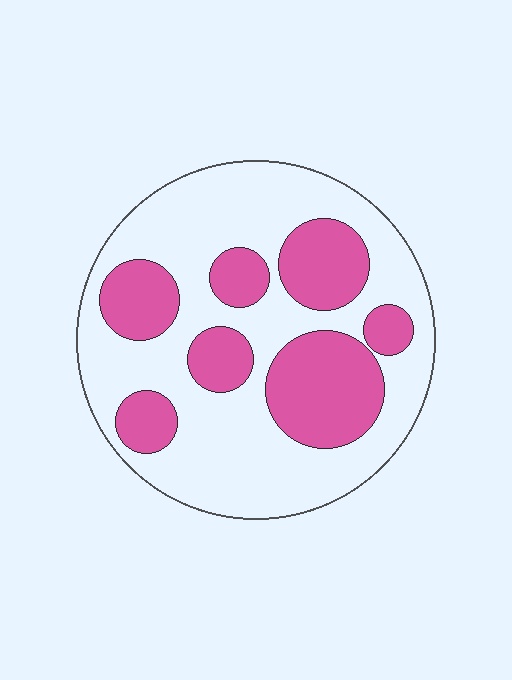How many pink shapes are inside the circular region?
7.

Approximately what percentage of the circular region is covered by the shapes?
Approximately 35%.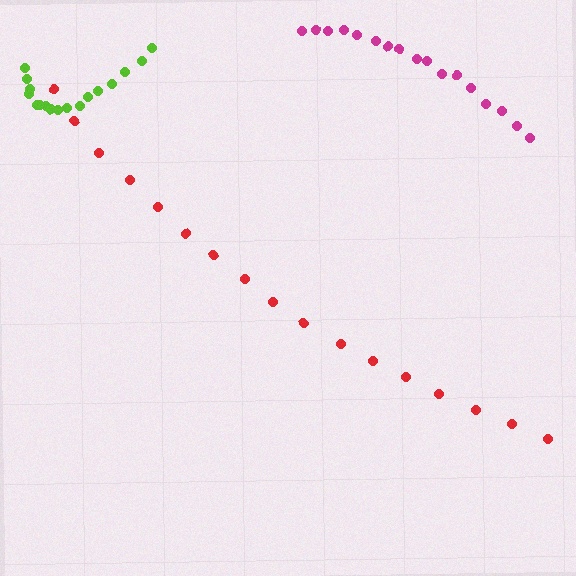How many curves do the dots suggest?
There are 3 distinct paths.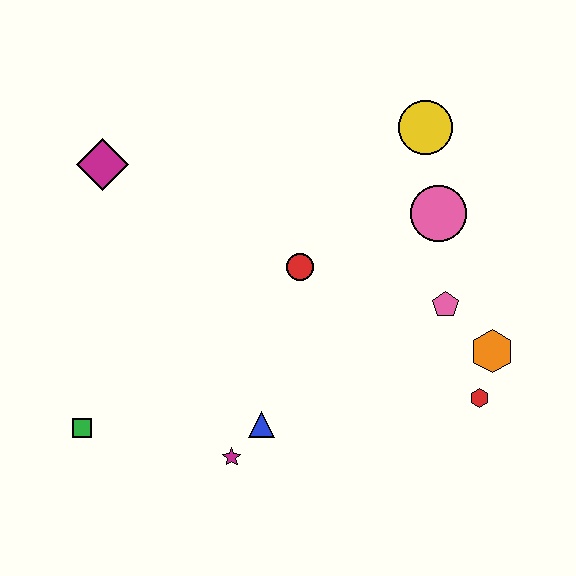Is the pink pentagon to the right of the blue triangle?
Yes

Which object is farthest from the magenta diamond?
The red hexagon is farthest from the magenta diamond.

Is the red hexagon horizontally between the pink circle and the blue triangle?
No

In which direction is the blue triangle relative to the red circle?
The blue triangle is below the red circle.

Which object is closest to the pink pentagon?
The orange hexagon is closest to the pink pentagon.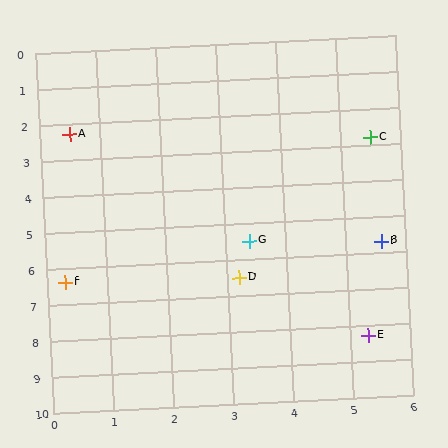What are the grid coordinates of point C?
Point C is at approximately (5.5, 2.8).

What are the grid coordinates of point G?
Point G is at approximately (3.4, 5.5).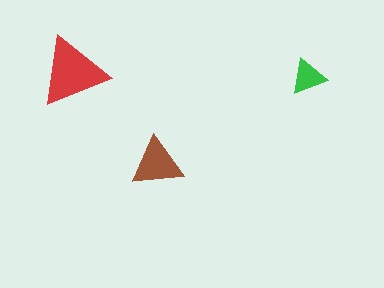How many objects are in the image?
There are 3 objects in the image.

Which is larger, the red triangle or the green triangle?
The red one.